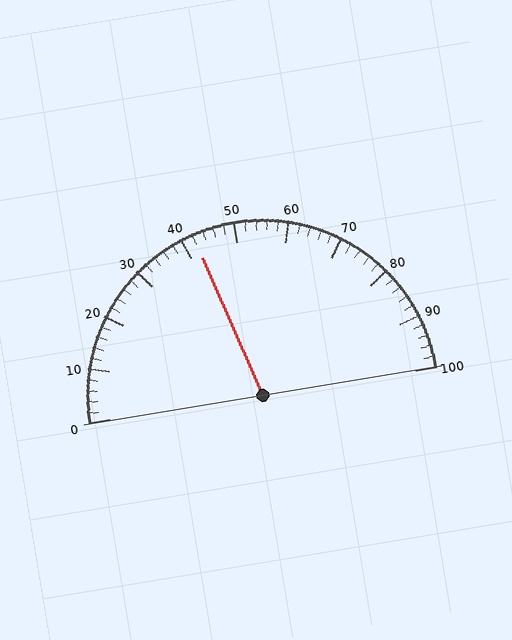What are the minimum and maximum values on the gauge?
The gauge ranges from 0 to 100.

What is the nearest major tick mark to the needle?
The nearest major tick mark is 40.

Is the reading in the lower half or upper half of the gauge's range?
The reading is in the lower half of the range (0 to 100).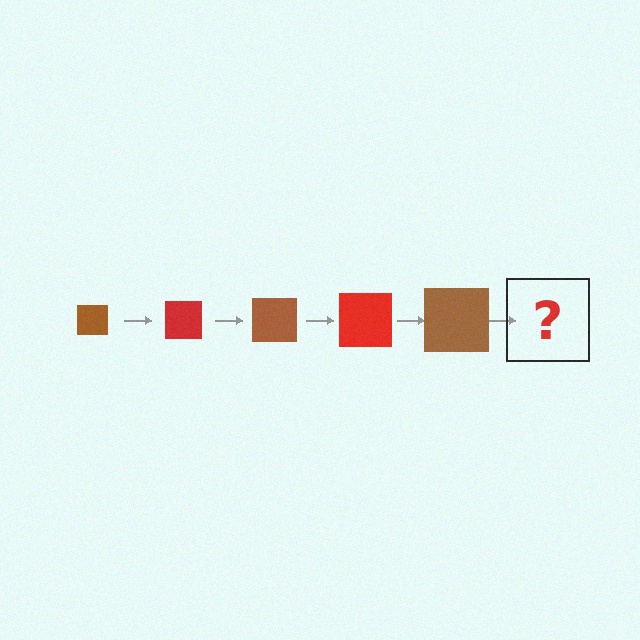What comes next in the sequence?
The next element should be a red square, larger than the previous one.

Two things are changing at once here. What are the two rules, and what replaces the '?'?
The two rules are that the square grows larger each step and the color cycles through brown and red. The '?' should be a red square, larger than the previous one.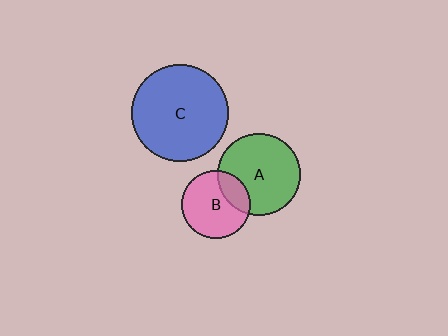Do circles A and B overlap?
Yes.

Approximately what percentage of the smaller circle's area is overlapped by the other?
Approximately 25%.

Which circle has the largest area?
Circle C (blue).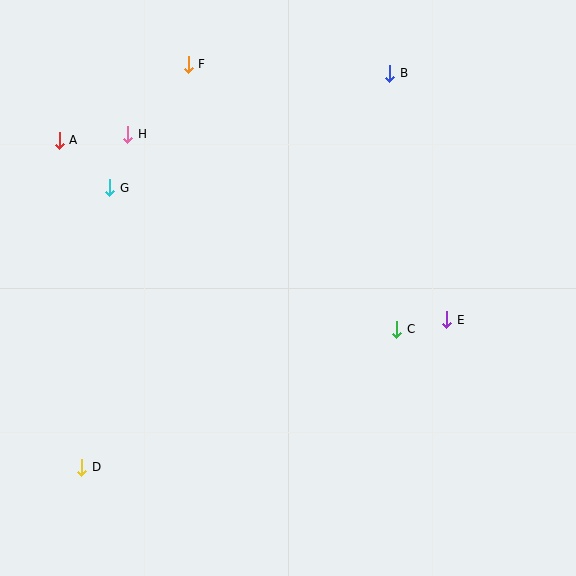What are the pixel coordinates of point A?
Point A is at (59, 140).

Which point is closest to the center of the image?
Point C at (397, 329) is closest to the center.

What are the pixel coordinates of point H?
Point H is at (128, 134).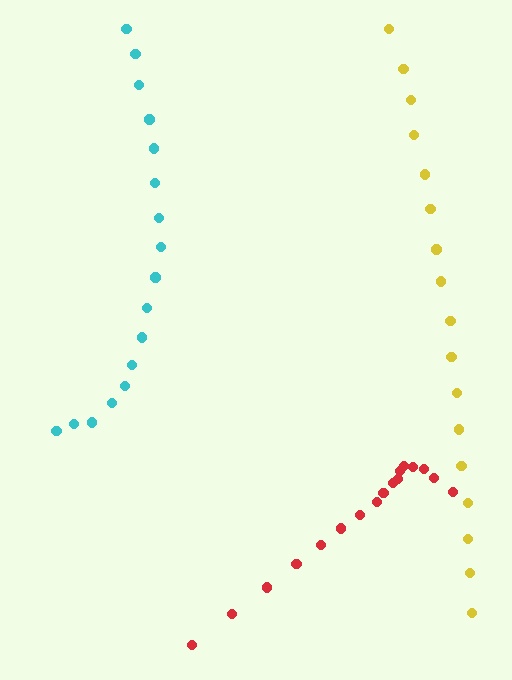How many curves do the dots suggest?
There are 3 distinct paths.